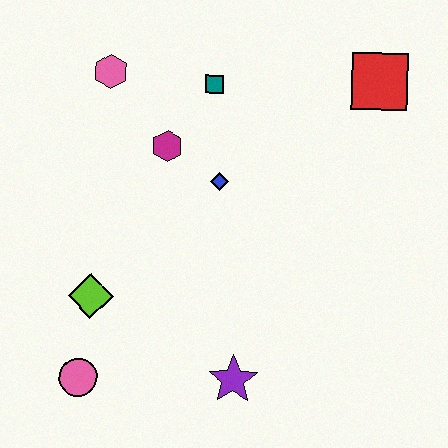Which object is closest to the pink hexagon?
The magenta hexagon is closest to the pink hexagon.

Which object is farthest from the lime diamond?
The red square is farthest from the lime diamond.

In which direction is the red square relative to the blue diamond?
The red square is to the right of the blue diamond.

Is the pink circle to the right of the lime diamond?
No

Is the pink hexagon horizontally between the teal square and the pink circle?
Yes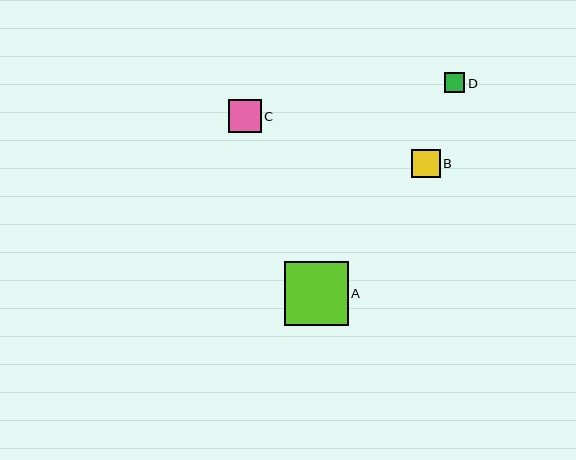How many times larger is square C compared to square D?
Square C is approximately 1.6 times the size of square D.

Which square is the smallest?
Square D is the smallest with a size of approximately 20 pixels.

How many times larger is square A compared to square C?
Square A is approximately 2.0 times the size of square C.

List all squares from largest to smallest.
From largest to smallest: A, C, B, D.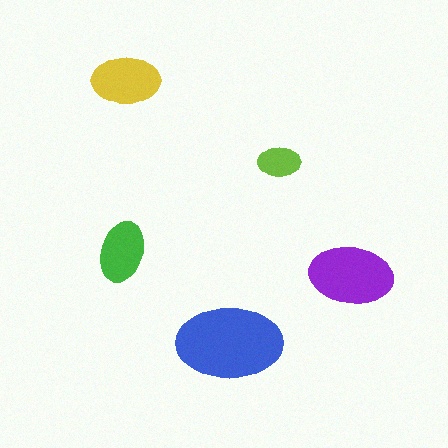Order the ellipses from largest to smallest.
the blue one, the purple one, the yellow one, the green one, the lime one.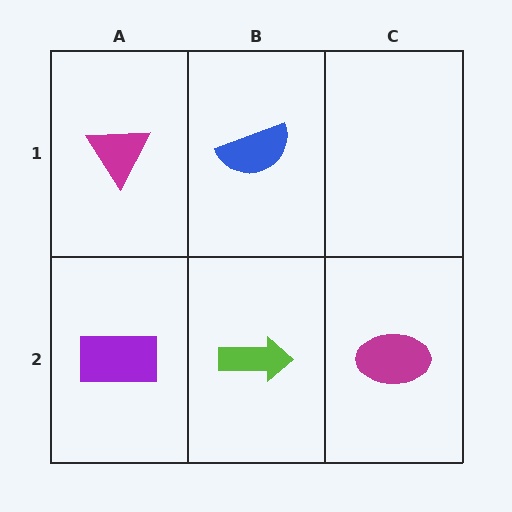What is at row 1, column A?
A magenta triangle.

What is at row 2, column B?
A lime arrow.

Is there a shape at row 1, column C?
No, that cell is empty.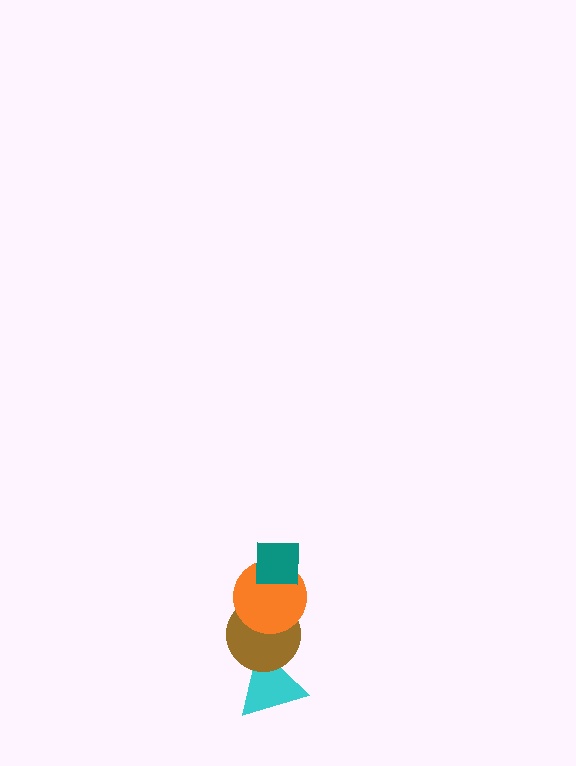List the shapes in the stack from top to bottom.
From top to bottom: the teal square, the orange circle, the brown circle, the cyan triangle.